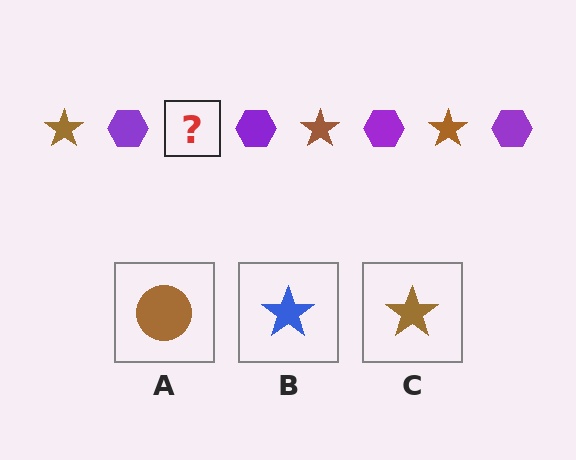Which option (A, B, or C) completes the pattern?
C.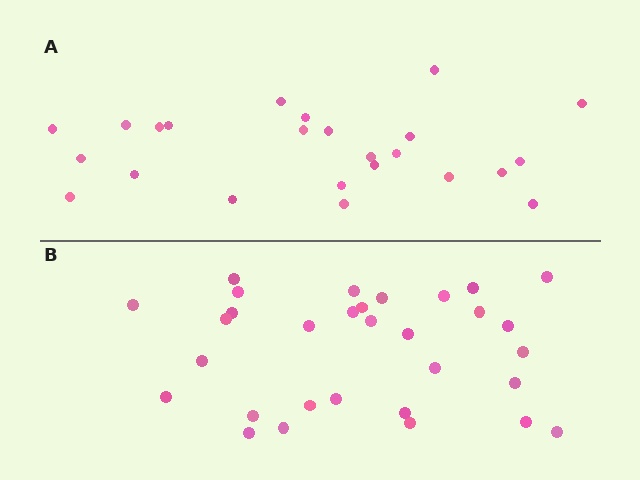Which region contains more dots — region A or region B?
Region B (the bottom region) has more dots.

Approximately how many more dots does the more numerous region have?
Region B has roughly 8 or so more dots than region A.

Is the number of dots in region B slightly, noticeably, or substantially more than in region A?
Region B has noticeably more, but not dramatically so. The ratio is roughly 1.3 to 1.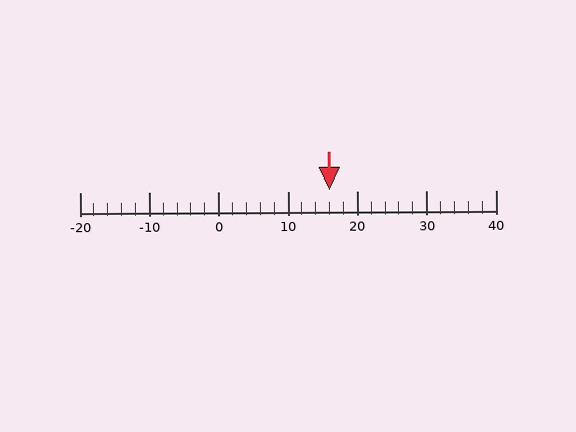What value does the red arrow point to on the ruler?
The red arrow points to approximately 16.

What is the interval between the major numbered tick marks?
The major tick marks are spaced 10 units apart.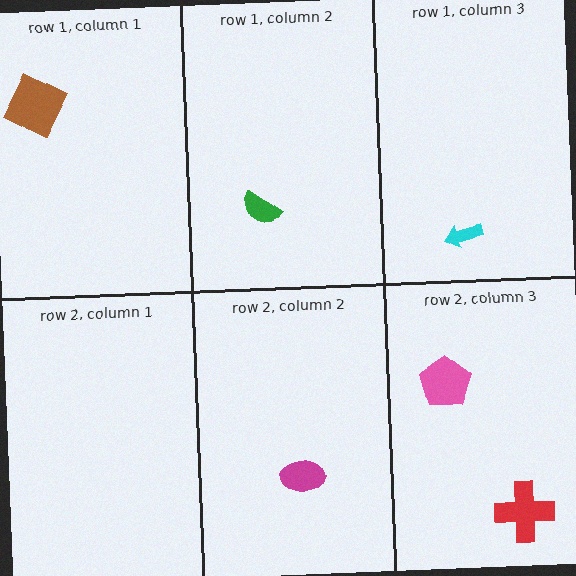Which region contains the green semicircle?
The row 1, column 2 region.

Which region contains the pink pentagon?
The row 2, column 3 region.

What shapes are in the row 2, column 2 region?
The magenta ellipse.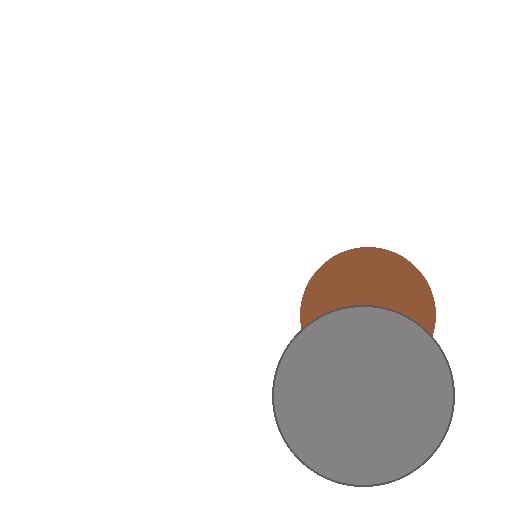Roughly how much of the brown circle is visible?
About half of it is visible (roughly 49%).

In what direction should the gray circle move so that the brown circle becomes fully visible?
The gray circle should move down. That is the shortest direction to clear the overlap and leave the brown circle fully visible.